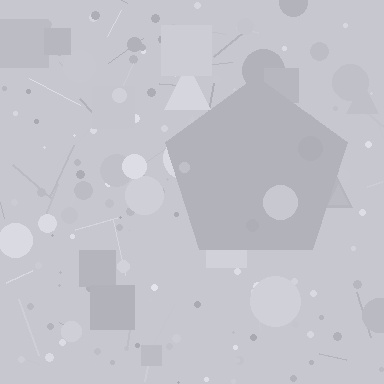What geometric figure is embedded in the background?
A pentagon is embedded in the background.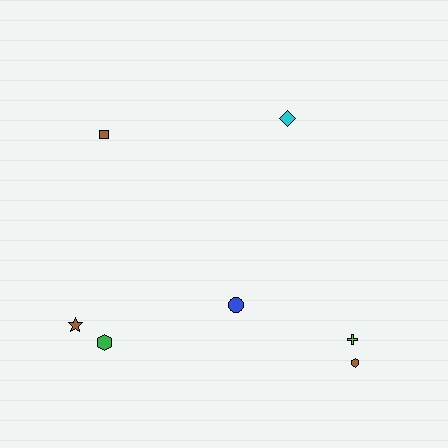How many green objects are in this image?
There is 1 green object.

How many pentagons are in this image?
There are no pentagons.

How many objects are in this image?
There are 7 objects.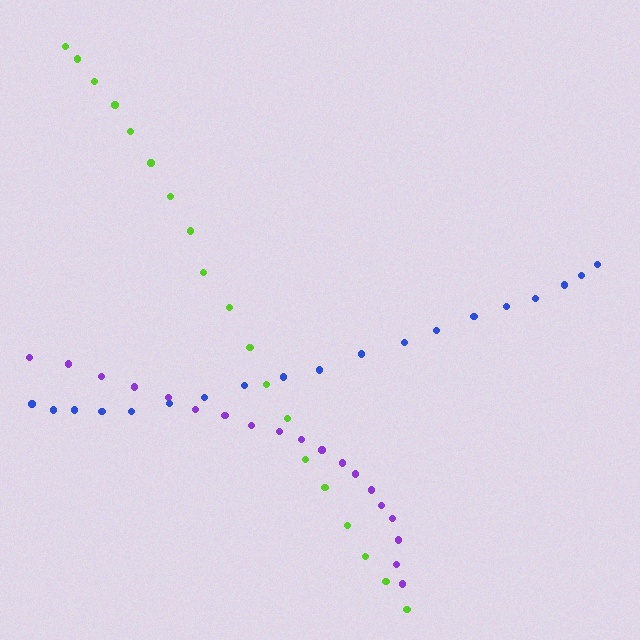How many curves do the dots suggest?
There are 3 distinct paths.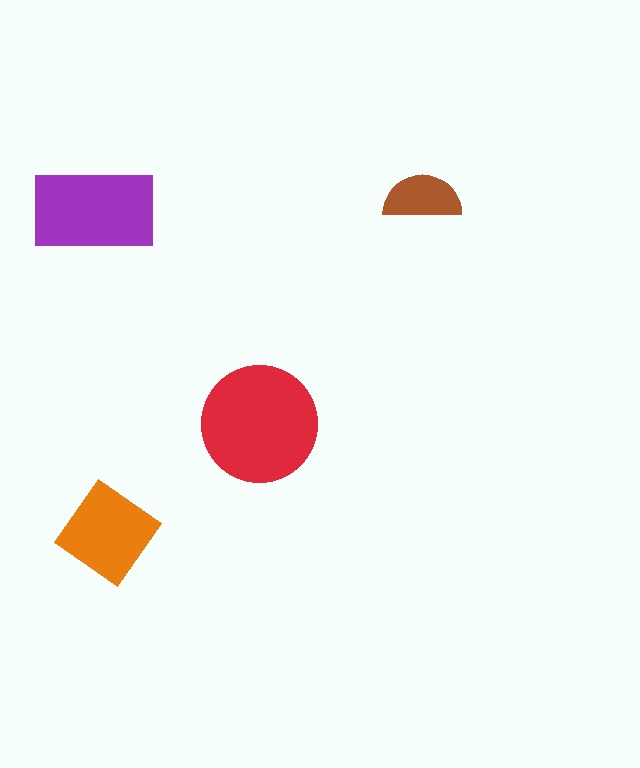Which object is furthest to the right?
The brown semicircle is rightmost.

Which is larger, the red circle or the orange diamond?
The red circle.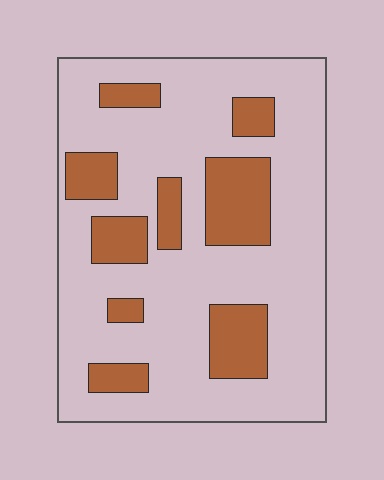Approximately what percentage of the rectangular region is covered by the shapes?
Approximately 25%.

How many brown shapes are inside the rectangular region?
9.